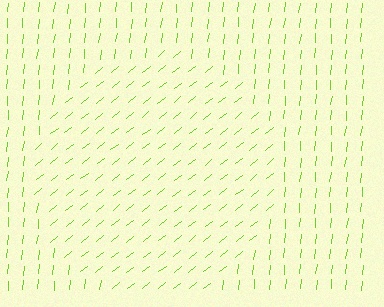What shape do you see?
I see a circle.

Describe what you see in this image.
The image is filled with small lime line segments. A circle region in the image has lines oriented differently from the surrounding lines, creating a visible texture boundary.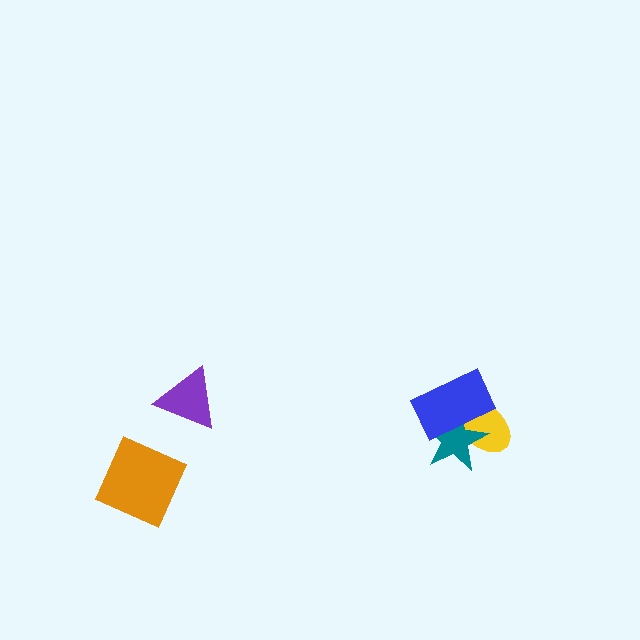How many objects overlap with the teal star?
2 objects overlap with the teal star.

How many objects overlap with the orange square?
0 objects overlap with the orange square.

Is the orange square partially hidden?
No, no other shape covers it.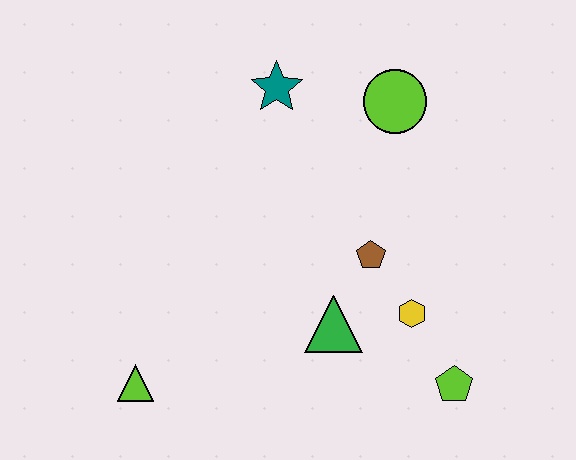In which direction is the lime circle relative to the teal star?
The lime circle is to the right of the teal star.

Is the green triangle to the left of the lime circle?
Yes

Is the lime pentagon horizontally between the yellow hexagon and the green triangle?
No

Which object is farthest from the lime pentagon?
The teal star is farthest from the lime pentagon.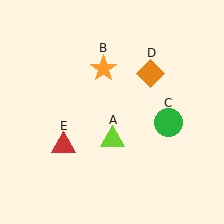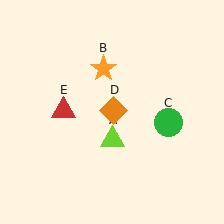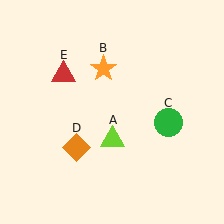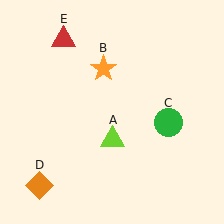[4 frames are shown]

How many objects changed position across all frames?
2 objects changed position: orange diamond (object D), red triangle (object E).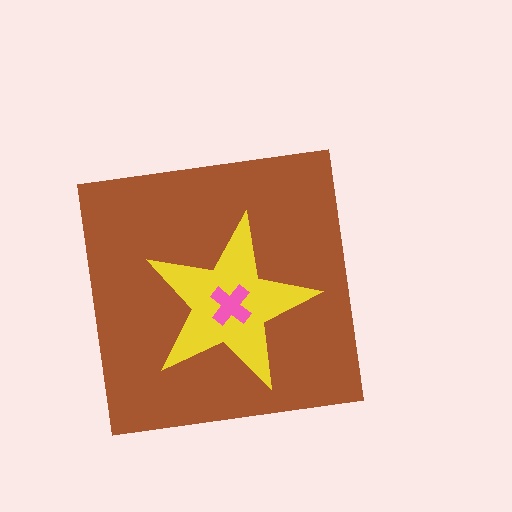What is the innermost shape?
The pink cross.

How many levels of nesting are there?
3.